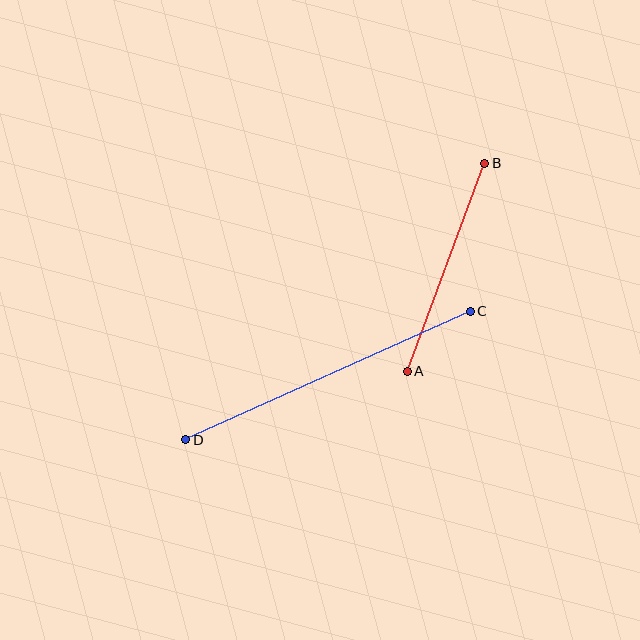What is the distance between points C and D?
The distance is approximately 312 pixels.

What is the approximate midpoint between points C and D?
The midpoint is at approximately (328, 375) pixels.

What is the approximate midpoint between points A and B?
The midpoint is at approximately (446, 267) pixels.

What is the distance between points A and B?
The distance is approximately 222 pixels.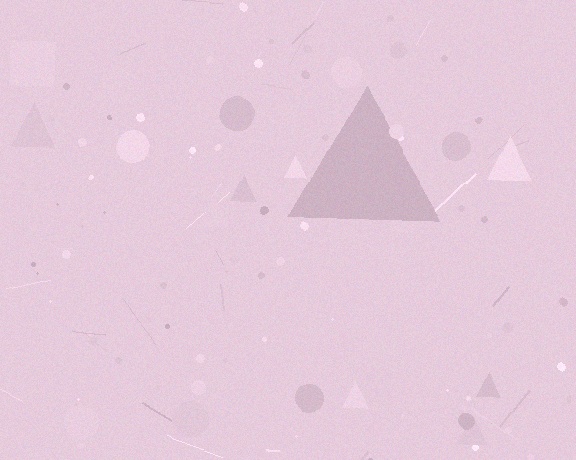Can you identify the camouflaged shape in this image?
The camouflaged shape is a triangle.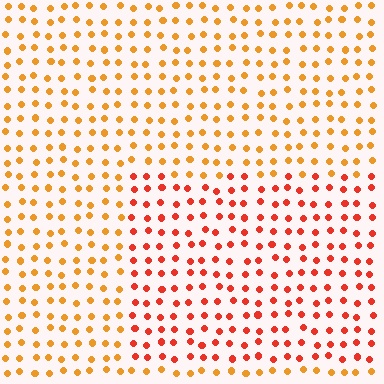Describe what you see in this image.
The image is filled with small orange elements in a uniform arrangement. A rectangle-shaped region is visible where the elements are tinted to a slightly different hue, forming a subtle color boundary.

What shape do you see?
I see a rectangle.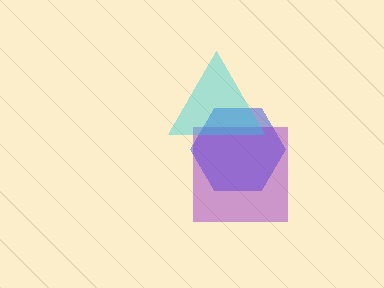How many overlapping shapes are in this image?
There are 3 overlapping shapes in the image.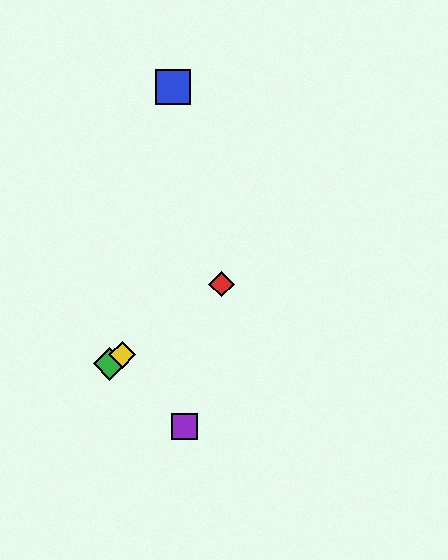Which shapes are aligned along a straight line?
The red diamond, the green diamond, the yellow diamond are aligned along a straight line.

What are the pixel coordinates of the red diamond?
The red diamond is at (221, 284).